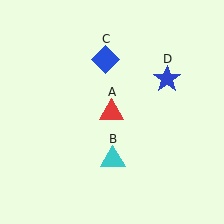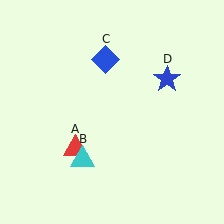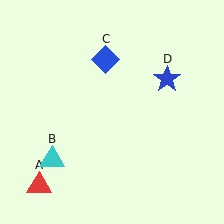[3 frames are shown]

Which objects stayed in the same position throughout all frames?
Blue diamond (object C) and blue star (object D) remained stationary.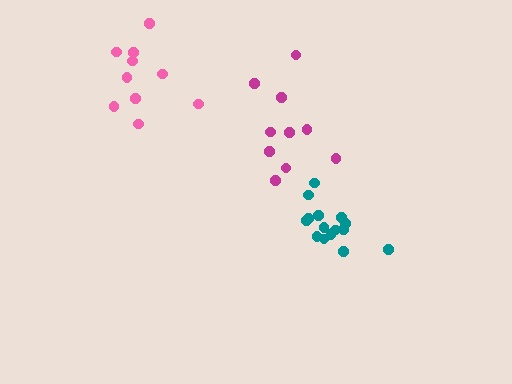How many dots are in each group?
Group 1: 10 dots, Group 2: 15 dots, Group 3: 10 dots (35 total).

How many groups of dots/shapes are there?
There are 3 groups.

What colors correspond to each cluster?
The clusters are colored: pink, teal, magenta.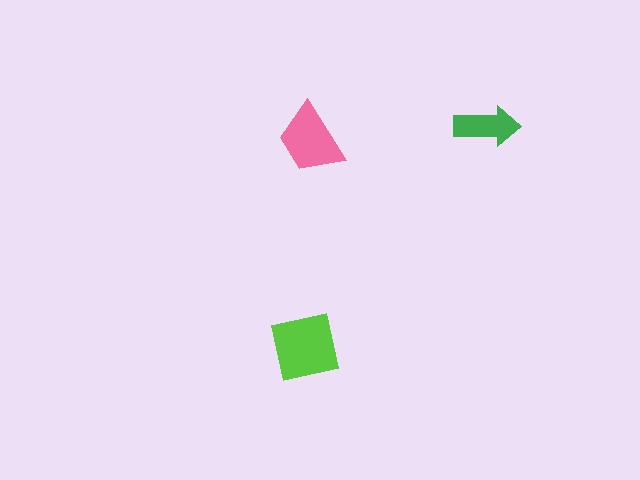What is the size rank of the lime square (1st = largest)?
1st.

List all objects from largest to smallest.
The lime square, the pink trapezoid, the green arrow.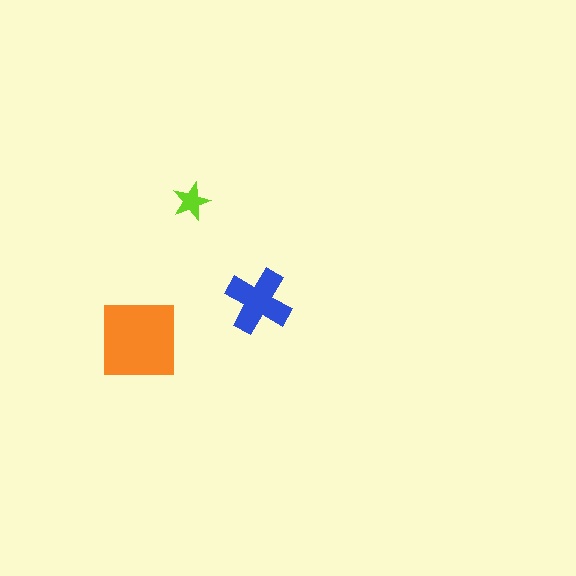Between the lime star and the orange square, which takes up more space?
The orange square.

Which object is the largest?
The orange square.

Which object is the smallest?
The lime star.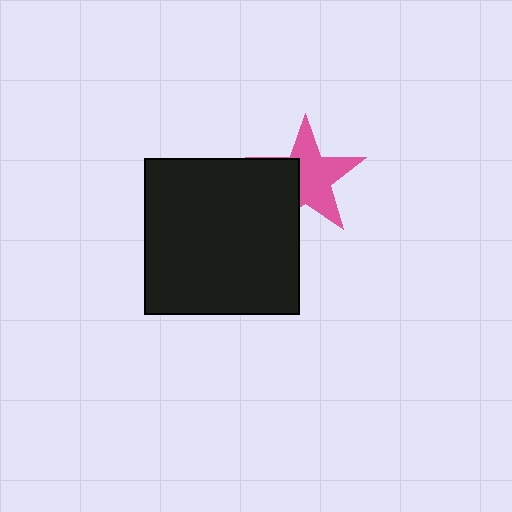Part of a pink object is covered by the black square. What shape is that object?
It is a star.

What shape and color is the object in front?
The object in front is a black square.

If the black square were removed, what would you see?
You would see the complete pink star.